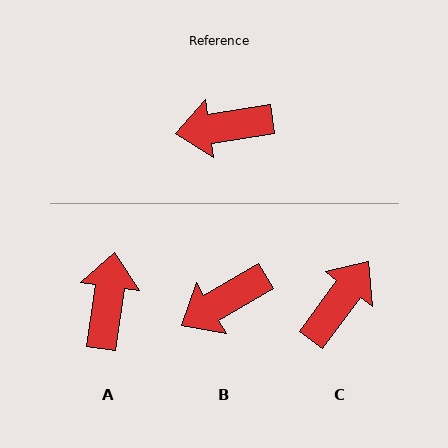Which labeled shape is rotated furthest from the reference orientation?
C, about 135 degrees away.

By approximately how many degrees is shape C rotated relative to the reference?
Approximately 135 degrees clockwise.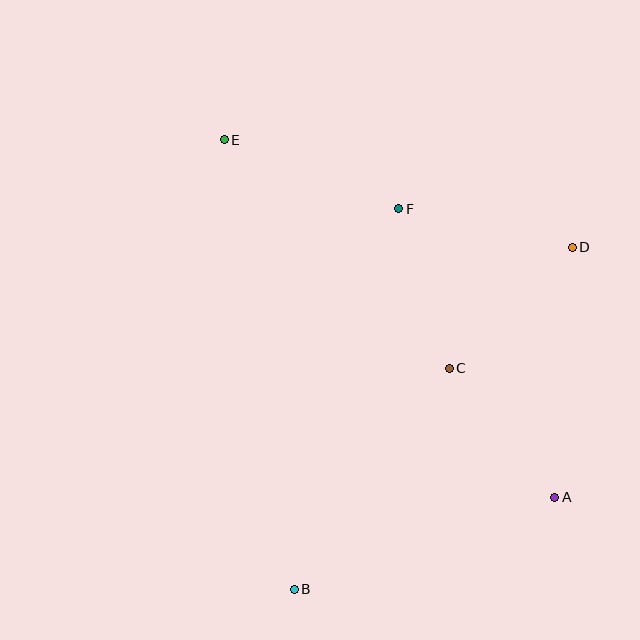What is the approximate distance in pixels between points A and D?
The distance between A and D is approximately 250 pixels.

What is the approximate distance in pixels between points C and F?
The distance between C and F is approximately 167 pixels.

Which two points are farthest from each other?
Points A and E are farthest from each other.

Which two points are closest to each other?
Points A and C are closest to each other.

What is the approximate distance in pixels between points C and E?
The distance between C and E is approximately 320 pixels.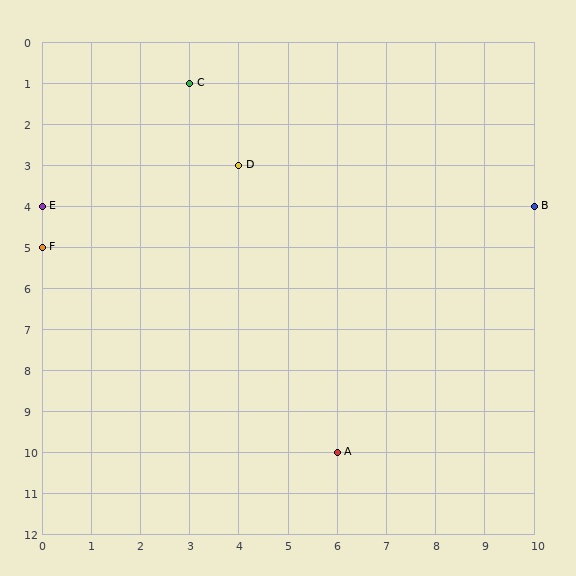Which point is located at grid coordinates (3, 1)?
Point C is at (3, 1).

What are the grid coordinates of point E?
Point E is at grid coordinates (0, 4).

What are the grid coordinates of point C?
Point C is at grid coordinates (3, 1).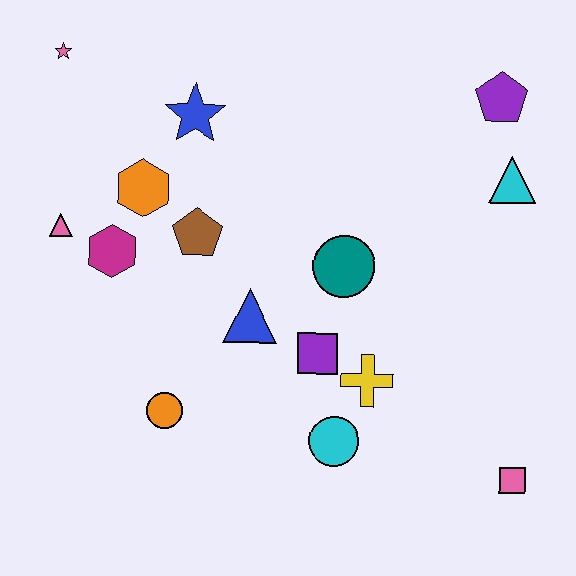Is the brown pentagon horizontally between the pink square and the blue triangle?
No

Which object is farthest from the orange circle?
The purple pentagon is farthest from the orange circle.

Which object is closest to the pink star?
The blue star is closest to the pink star.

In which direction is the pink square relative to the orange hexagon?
The pink square is to the right of the orange hexagon.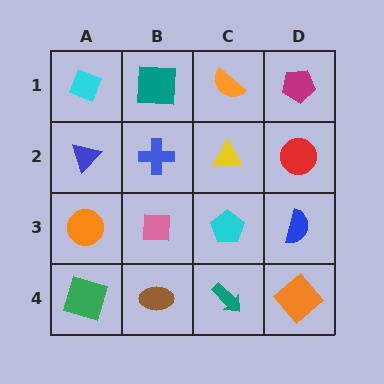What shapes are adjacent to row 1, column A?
A blue triangle (row 2, column A), a teal square (row 1, column B).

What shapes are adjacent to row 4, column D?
A blue semicircle (row 3, column D), a teal arrow (row 4, column C).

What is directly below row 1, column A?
A blue triangle.